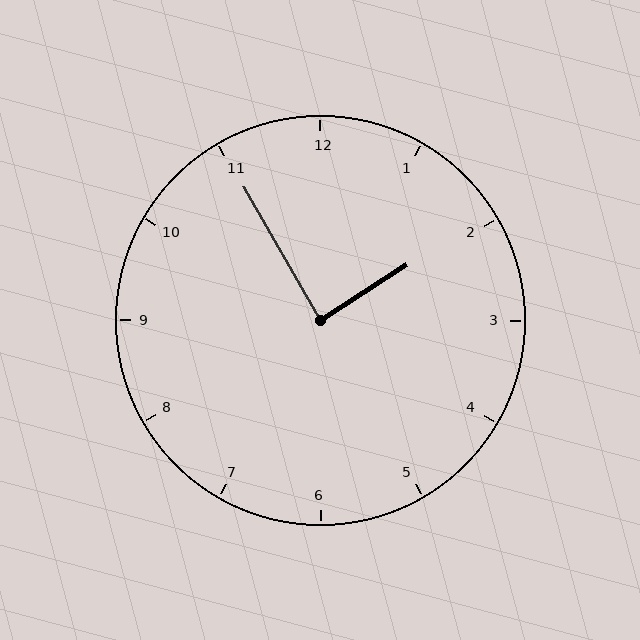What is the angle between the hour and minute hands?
Approximately 88 degrees.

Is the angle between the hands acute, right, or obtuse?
It is right.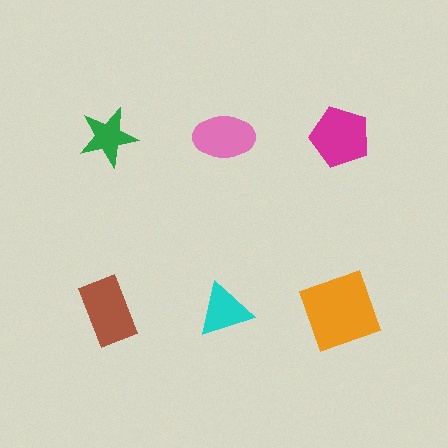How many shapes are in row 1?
3 shapes.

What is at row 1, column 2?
A pink ellipse.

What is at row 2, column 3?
An orange square.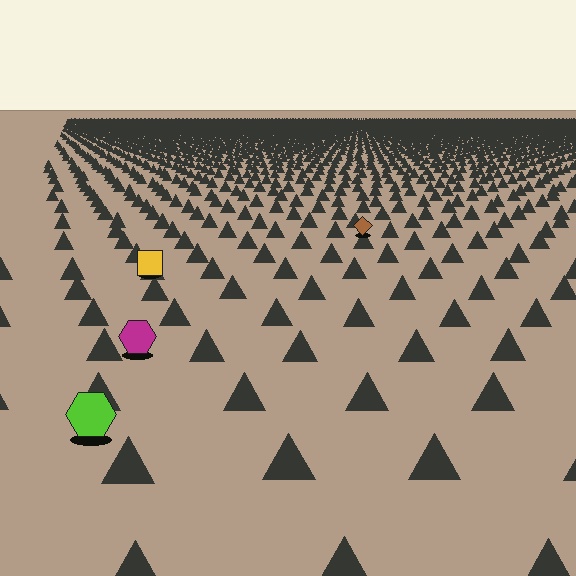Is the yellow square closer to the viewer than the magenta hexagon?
No. The magenta hexagon is closer — you can tell from the texture gradient: the ground texture is coarser near it.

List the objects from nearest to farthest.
From nearest to farthest: the lime hexagon, the magenta hexagon, the yellow square, the brown diamond.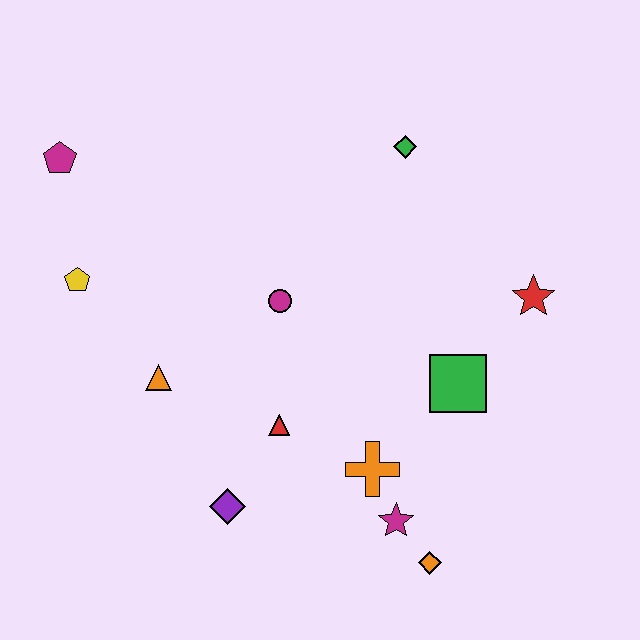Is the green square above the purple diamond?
Yes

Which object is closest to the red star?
The green square is closest to the red star.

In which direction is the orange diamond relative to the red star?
The orange diamond is below the red star.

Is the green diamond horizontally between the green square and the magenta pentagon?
Yes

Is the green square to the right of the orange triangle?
Yes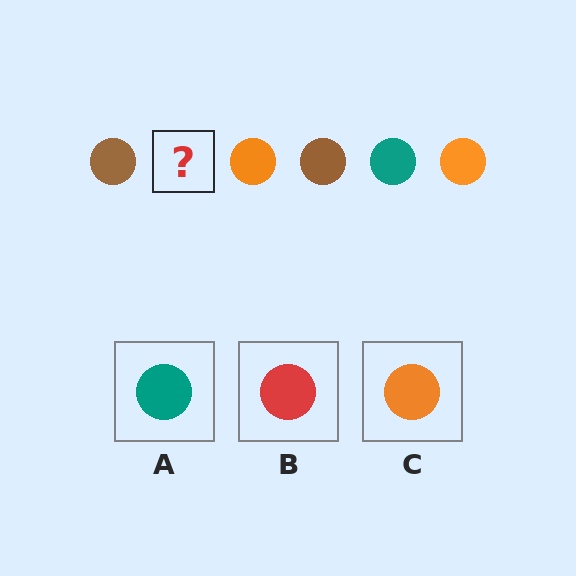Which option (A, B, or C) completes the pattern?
A.